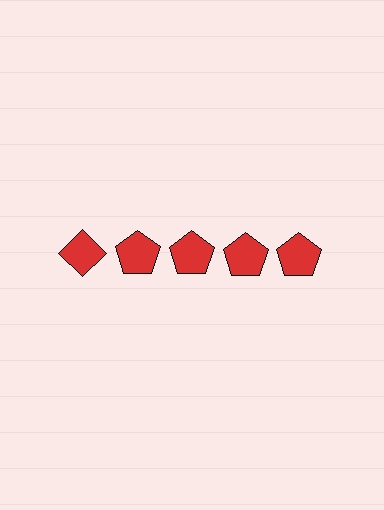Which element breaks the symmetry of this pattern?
The red diamond in the top row, leftmost column breaks the symmetry. All other shapes are red pentagons.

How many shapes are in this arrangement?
There are 5 shapes arranged in a grid pattern.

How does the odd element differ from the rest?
It has a different shape: diamond instead of pentagon.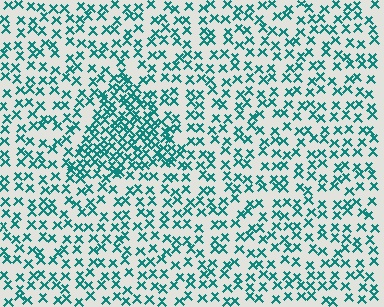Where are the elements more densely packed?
The elements are more densely packed inside the triangle boundary.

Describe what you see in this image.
The image contains small teal elements arranged at two different densities. A triangle-shaped region is visible where the elements are more densely packed than the surrounding area.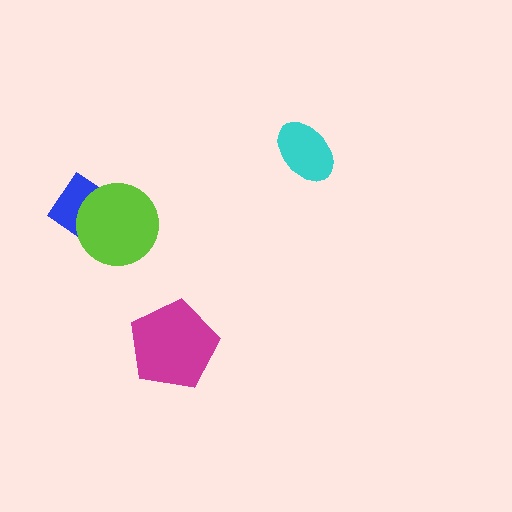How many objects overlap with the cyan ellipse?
0 objects overlap with the cyan ellipse.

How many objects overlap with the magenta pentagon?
0 objects overlap with the magenta pentagon.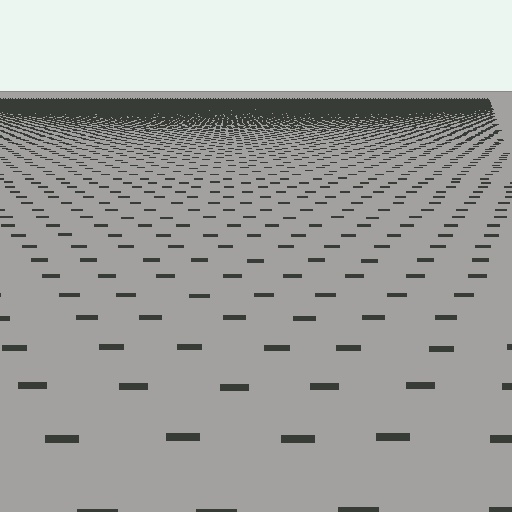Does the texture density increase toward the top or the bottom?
Density increases toward the top.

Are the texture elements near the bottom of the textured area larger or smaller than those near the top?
Larger. Near the bottom, elements are closer to the viewer and appear at a bigger on-screen size.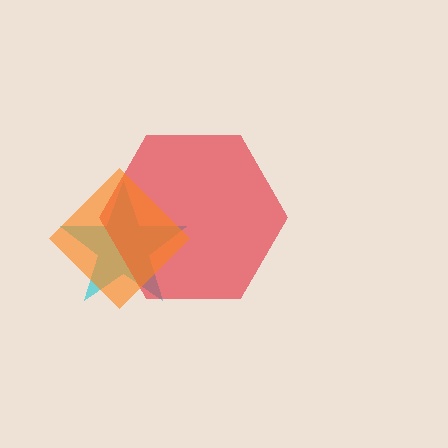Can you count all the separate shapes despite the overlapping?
Yes, there are 3 separate shapes.